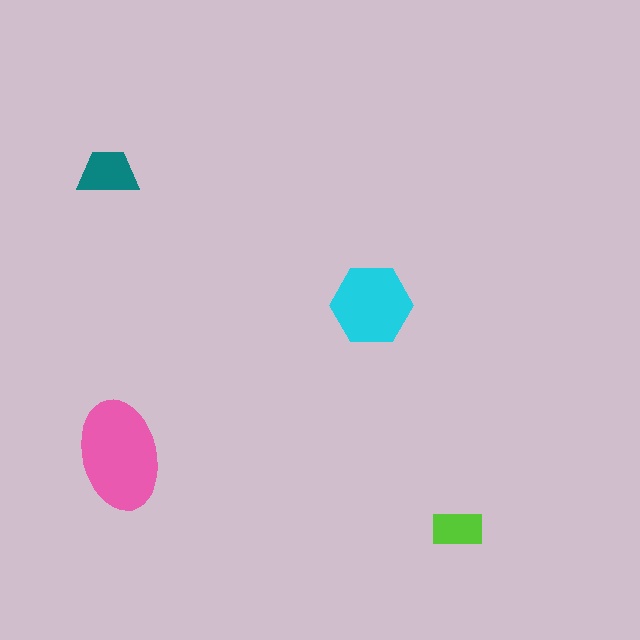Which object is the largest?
The pink ellipse.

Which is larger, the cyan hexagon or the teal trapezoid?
The cyan hexagon.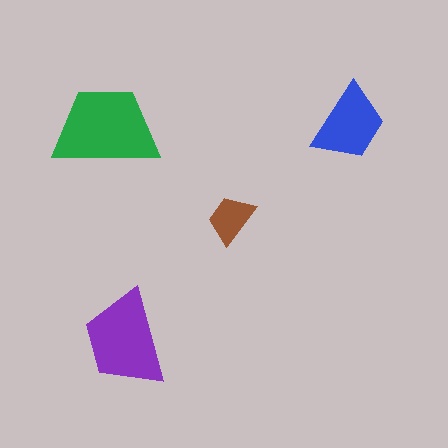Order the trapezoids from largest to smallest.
the green one, the purple one, the blue one, the brown one.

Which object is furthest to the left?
The green trapezoid is leftmost.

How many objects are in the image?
There are 4 objects in the image.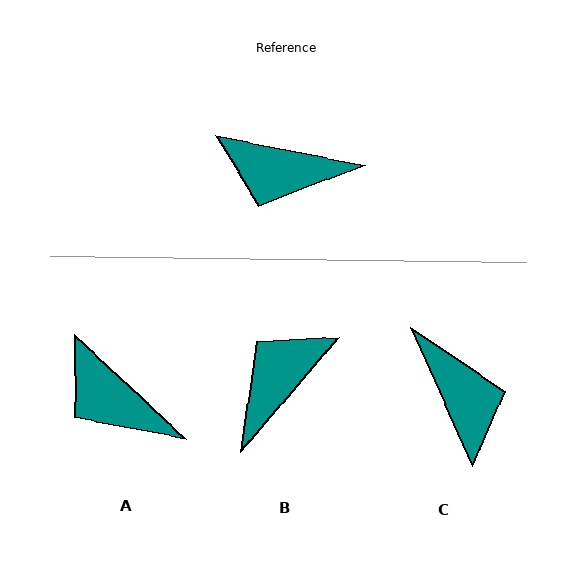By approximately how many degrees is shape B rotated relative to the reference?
Approximately 119 degrees clockwise.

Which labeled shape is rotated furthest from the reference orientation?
C, about 125 degrees away.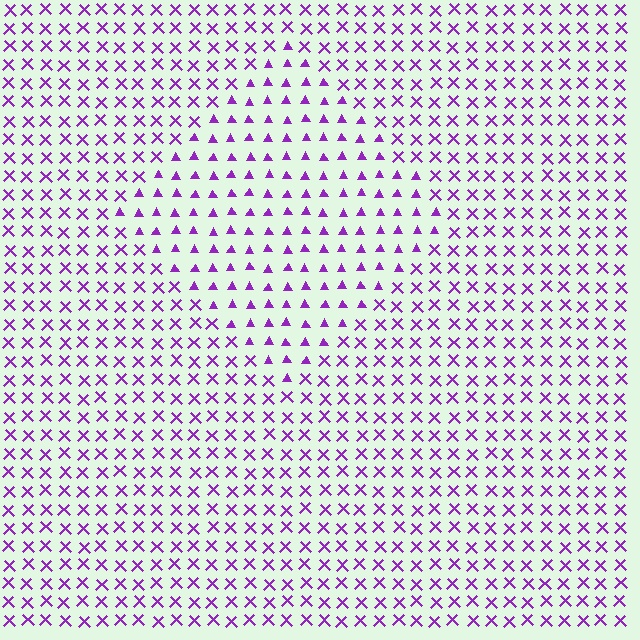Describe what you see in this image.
The image is filled with small purple elements arranged in a uniform grid. A diamond-shaped region contains triangles, while the surrounding area contains X marks. The boundary is defined purely by the change in element shape.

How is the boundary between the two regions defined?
The boundary is defined by a change in element shape: triangles inside vs. X marks outside. All elements share the same color and spacing.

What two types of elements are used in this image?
The image uses triangles inside the diamond region and X marks outside it.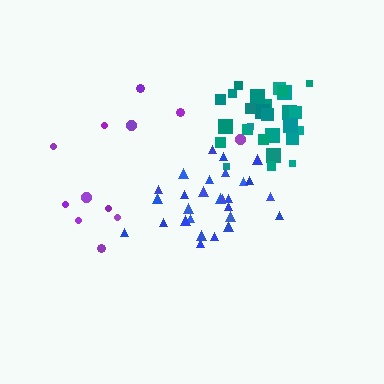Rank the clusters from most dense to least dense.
teal, blue, purple.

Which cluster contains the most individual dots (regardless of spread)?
Teal (29).